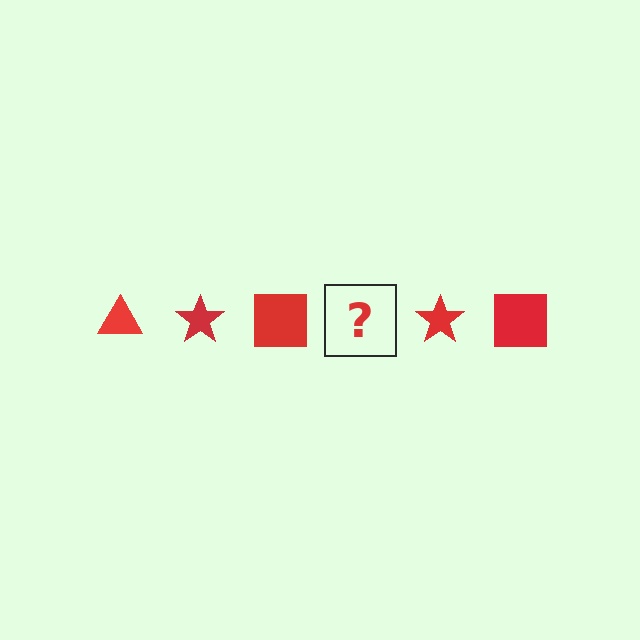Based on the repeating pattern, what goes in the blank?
The blank should be a red triangle.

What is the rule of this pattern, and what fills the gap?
The rule is that the pattern cycles through triangle, star, square shapes in red. The gap should be filled with a red triangle.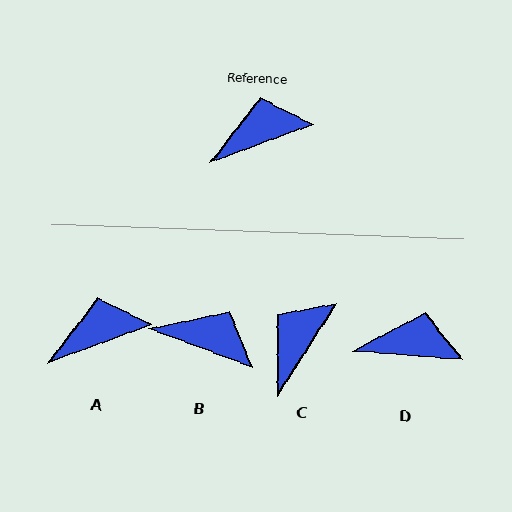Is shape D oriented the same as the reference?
No, it is off by about 25 degrees.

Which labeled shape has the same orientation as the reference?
A.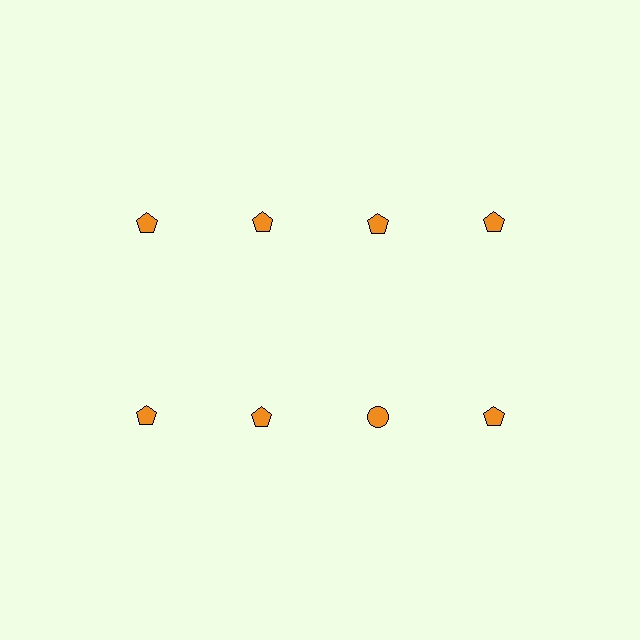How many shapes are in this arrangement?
There are 8 shapes arranged in a grid pattern.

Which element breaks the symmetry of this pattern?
The orange circle in the second row, center column breaks the symmetry. All other shapes are orange pentagons.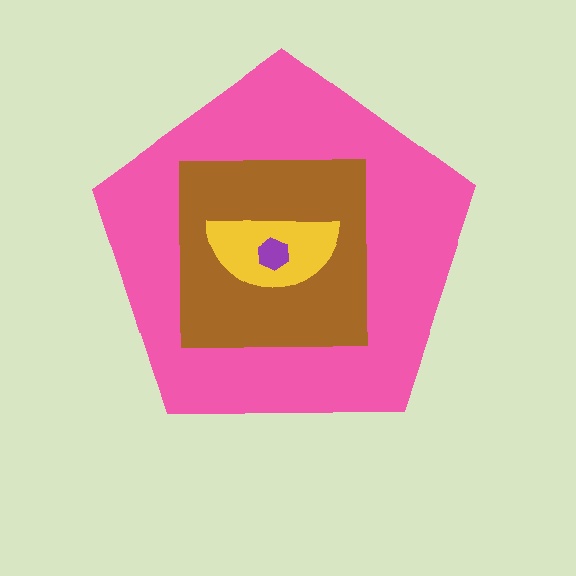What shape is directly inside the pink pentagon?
The brown square.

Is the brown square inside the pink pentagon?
Yes.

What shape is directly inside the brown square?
The yellow semicircle.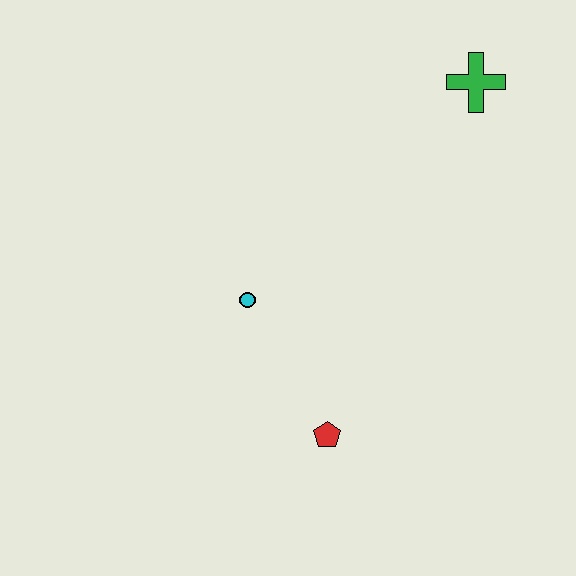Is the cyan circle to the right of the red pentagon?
No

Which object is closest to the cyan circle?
The red pentagon is closest to the cyan circle.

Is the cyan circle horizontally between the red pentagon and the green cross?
No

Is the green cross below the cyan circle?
No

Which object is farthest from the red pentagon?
The green cross is farthest from the red pentagon.